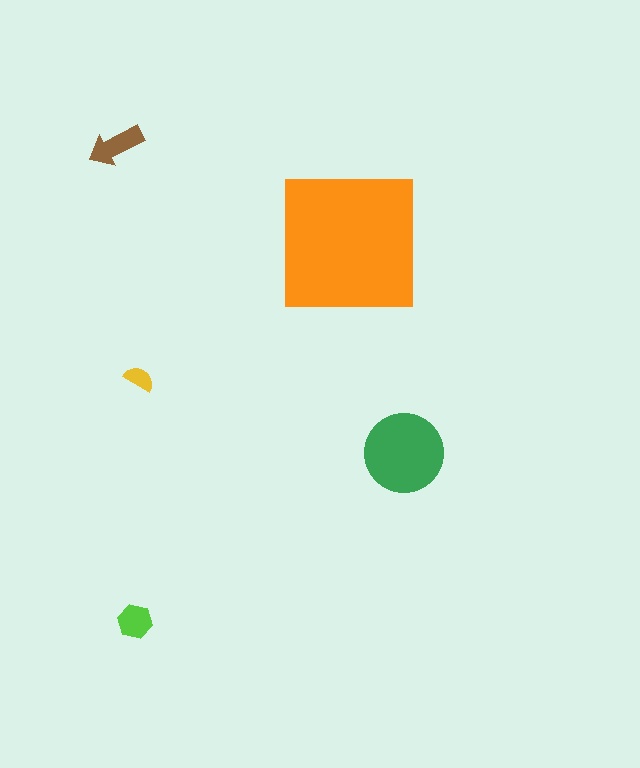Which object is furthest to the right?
The green circle is rightmost.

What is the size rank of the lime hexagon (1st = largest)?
4th.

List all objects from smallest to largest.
The yellow semicircle, the lime hexagon, the brown arrow, the green circle, the orange square.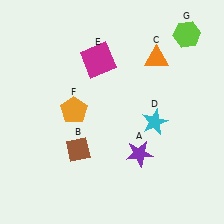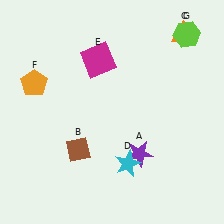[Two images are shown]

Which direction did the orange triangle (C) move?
The orange triangle (C) moved right.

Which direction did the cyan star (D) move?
The cyan star (D) moved down.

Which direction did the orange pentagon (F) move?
The orange pentagon (F) moved left.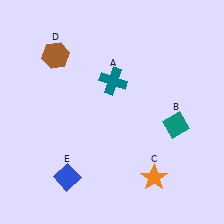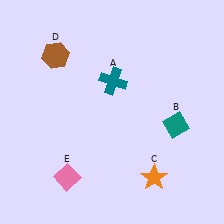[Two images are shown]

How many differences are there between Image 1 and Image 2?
There is 1 difference between the two images.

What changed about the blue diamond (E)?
In Image 1, E is blue. In Image 2, it changed to pink.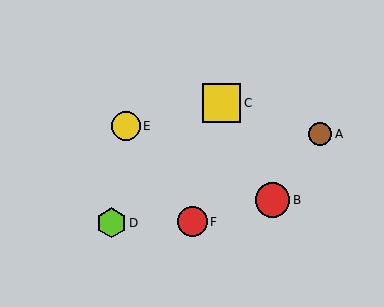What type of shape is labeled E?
Shape E is a yellow circle.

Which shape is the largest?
The yellow square (labeled C) is the largest.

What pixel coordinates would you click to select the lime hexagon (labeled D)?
Click at (111, 223) to select the lime hexagon D.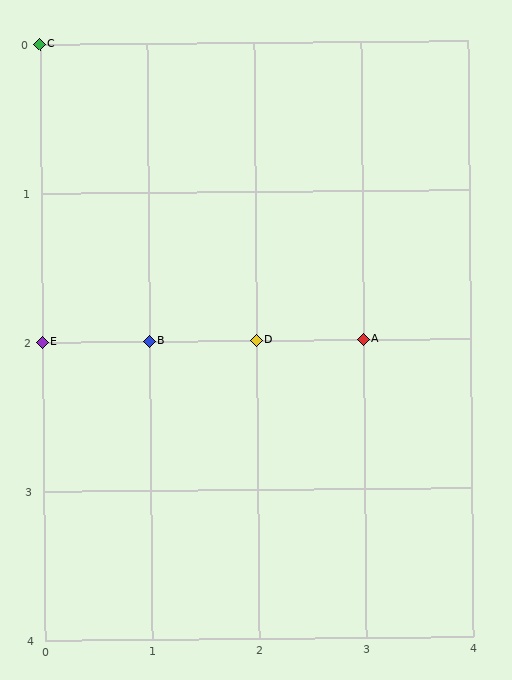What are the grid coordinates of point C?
Point C is at grid coordinates (0, 0).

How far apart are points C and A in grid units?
Points C and A are 3 columns and 2 rows apart (about 3.6 grid units diagonally).